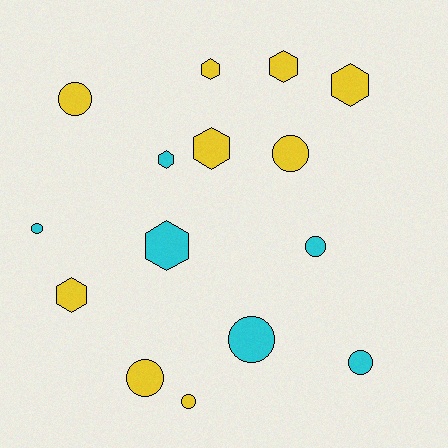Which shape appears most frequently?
Circle, with 8 objects.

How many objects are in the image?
There are 15 objects.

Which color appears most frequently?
Yellow, with 9 objects.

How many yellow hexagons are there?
There are 5 yellow hexagons.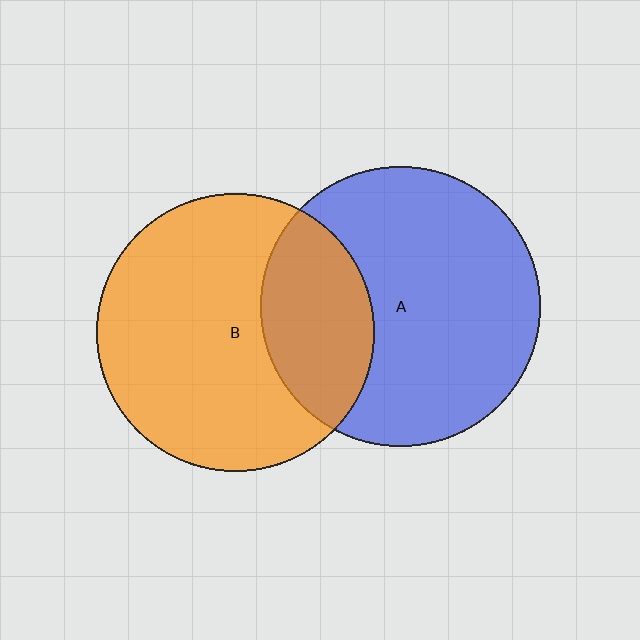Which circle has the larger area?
Circle A (blue).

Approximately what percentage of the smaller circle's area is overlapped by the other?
Approximately 30%.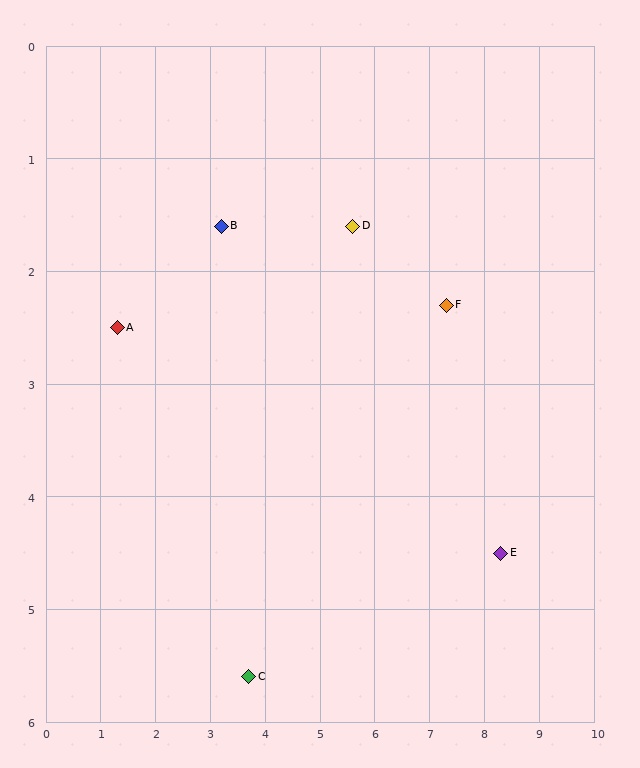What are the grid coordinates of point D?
Point D is at approximately (5.6, 1.6).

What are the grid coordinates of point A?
Point A is at approximately (1.3, 2.5).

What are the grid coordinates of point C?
Point C is at approximately (3.7, 5.6).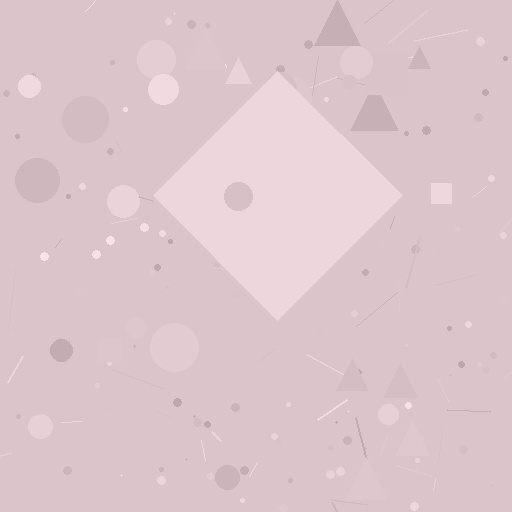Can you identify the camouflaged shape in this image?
The camouflaged shape is a diamond.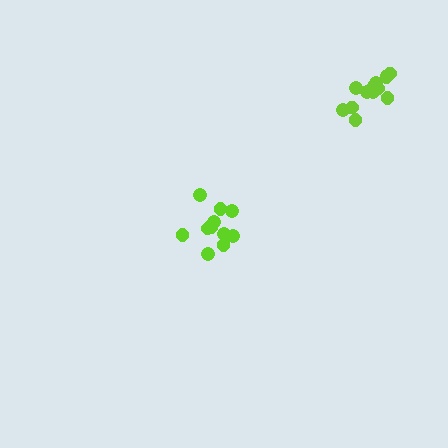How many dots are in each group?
Group 1: 12 dots, Group 2: 13 dots (25 total).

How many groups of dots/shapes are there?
There are 2 groups.